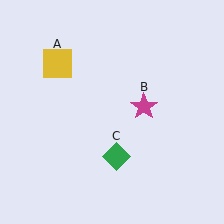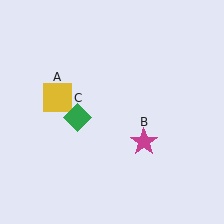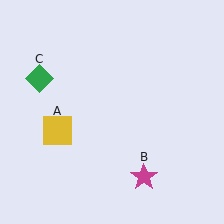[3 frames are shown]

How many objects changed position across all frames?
3 objects changed position: yellow square (object A), magenta star (object B), green diamond (object C).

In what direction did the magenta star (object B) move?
The magenta star (object B) moved down.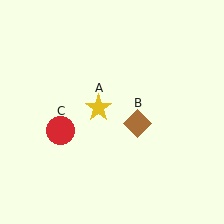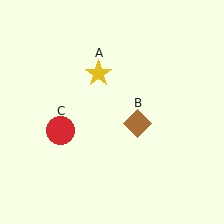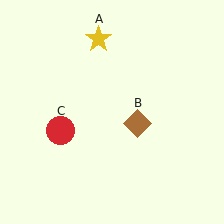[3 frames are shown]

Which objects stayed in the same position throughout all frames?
Brown diamond (object B) and red circle (object C) remained stationary.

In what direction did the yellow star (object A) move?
The yellow star (object A) moved up.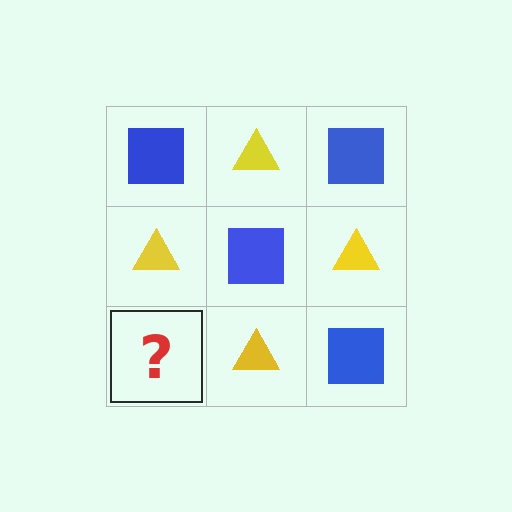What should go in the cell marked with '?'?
The missing cell should contain a blue square.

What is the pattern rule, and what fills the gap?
The rule is that it alternates blue square and yellow triangle in a checkerboard pattern. The gap should be filled with a blue square.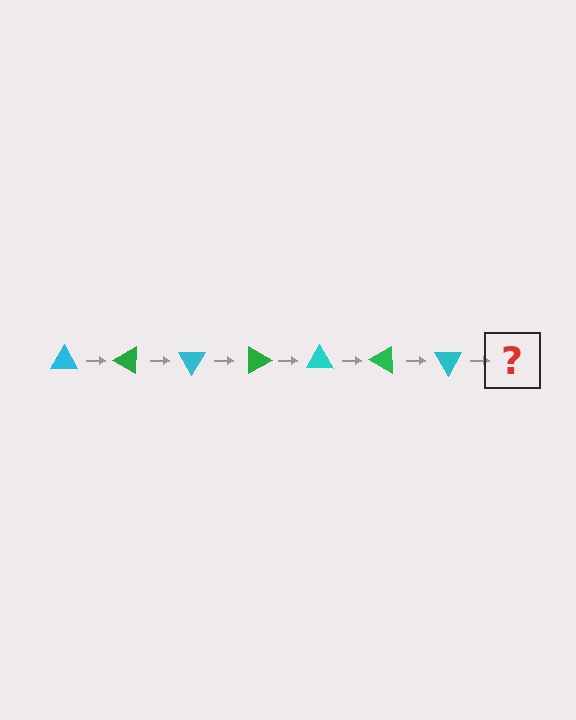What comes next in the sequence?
The next element should be a green triangle, rotated 210 degrees from the start.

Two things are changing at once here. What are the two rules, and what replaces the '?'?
The two rules are that it rotates 30 degrees each step and the color cycles through cyan and green. The '?' should be a green triangle, rotated 210 degrees from the start.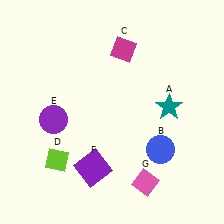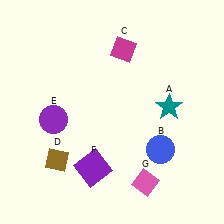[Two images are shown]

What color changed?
The diamond (D) changed from lime in Image 1 to brown in Image 2.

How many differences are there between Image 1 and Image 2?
There is 1 difference between the two images.